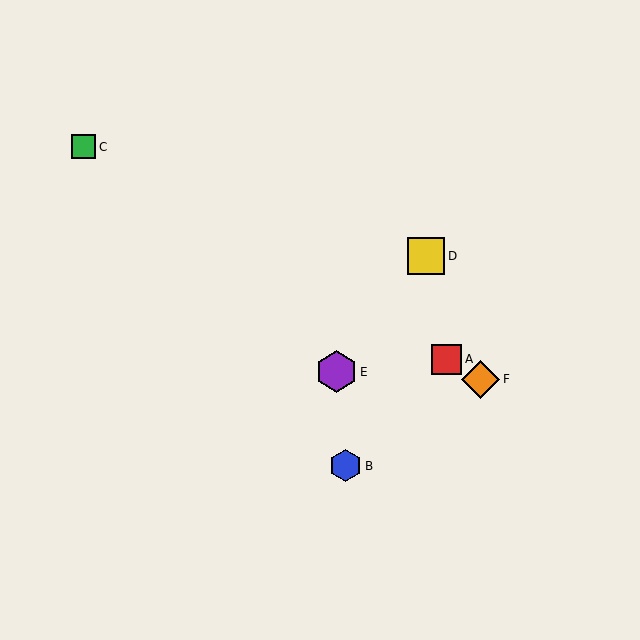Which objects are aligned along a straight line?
Objects A, C, F are aligned along a straight line.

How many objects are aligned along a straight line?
3 objects (A, C, F) are aligned along a straight line.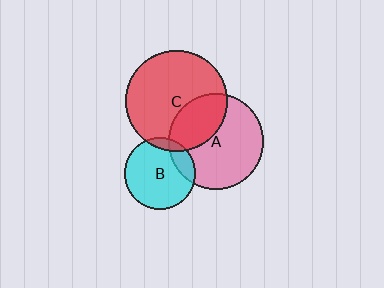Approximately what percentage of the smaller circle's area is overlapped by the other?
Approximately 15%.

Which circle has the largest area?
Circle C (red).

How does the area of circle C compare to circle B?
Approximately 2.0 times.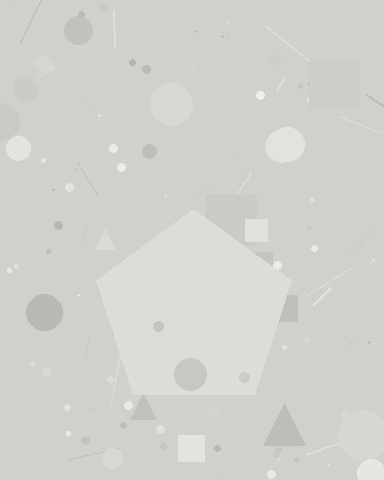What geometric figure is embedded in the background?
A pentagon is embedded in the background.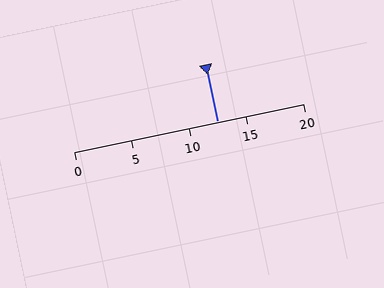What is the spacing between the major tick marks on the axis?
The major ticks are spaced 5 apart.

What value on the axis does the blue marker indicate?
The marker indicates approximately 12.5.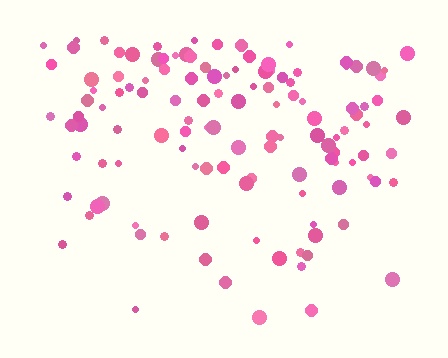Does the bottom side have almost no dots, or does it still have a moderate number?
Still a moderate number, just noticeably fewer than the top.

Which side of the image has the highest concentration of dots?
The top.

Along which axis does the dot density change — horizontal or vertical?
Vertical.